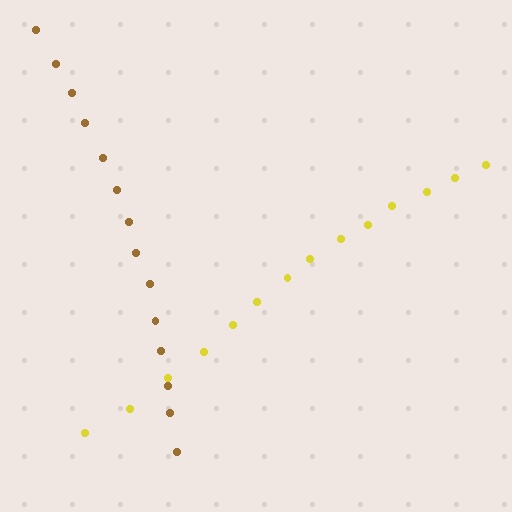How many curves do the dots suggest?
There are 2 distinct paths.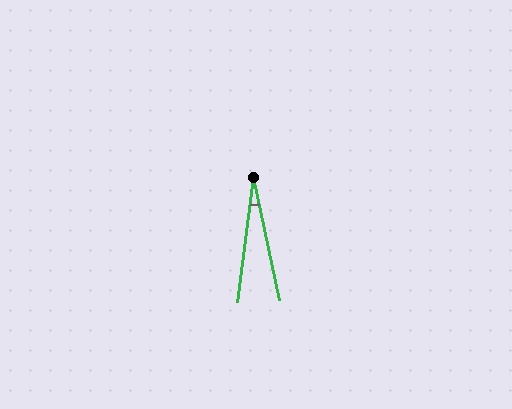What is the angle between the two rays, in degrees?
Approximately 19 degrees.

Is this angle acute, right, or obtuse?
It is acute.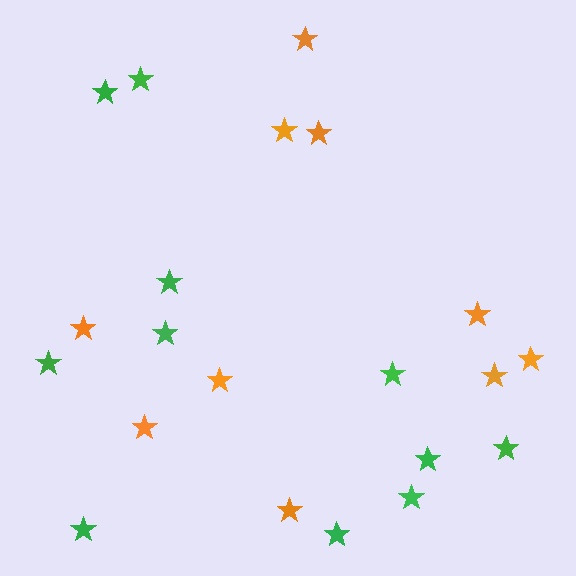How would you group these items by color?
There are 2 groups: one group of orange stars (10) and one group of green stars (11).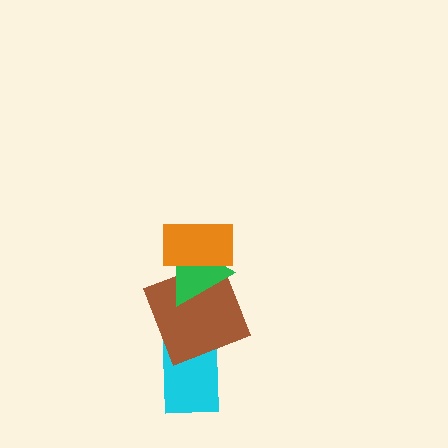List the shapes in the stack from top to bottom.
From top to bottom: the orange rectangle, the green triangle, the brown square, the cyan rectangle.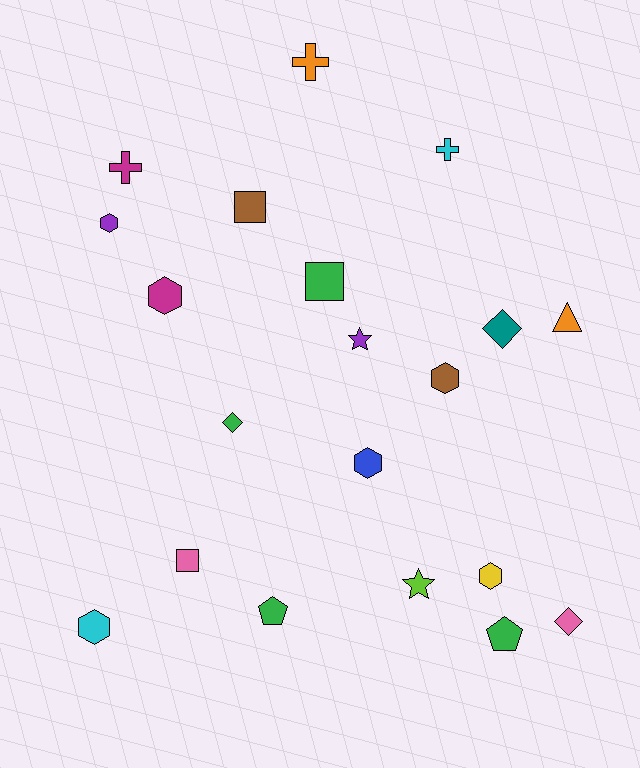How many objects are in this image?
There are 20 objects.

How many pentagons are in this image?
There are 2 pentagons.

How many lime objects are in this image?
There is 1 lime object.